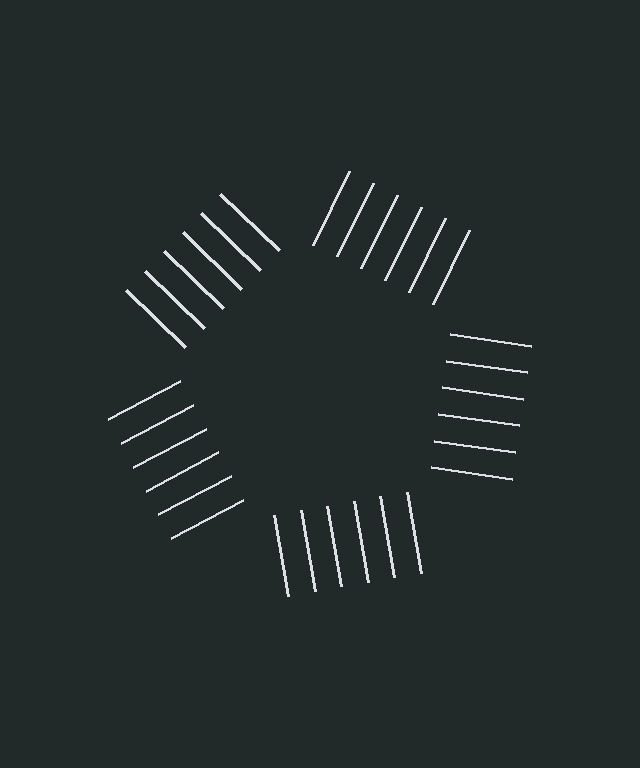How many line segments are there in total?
30 — 6 along each of the 5 edges.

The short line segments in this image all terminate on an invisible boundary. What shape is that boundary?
An illusory pentagon — the line segments terminate on its edges but no continuous stroke is drawn.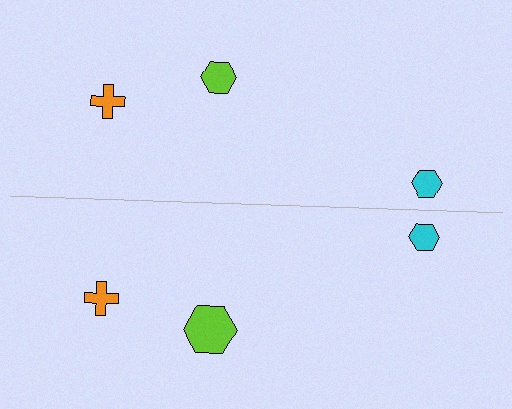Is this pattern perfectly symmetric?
No, the pattern is not perfectly symmetric. The lime hexagon on the bottom side has a different size than its mirror counterpart.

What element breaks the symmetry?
The lime hexagon on the bottom side has a different size than its mirror counterpart.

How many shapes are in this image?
There are 6 shapes in this image.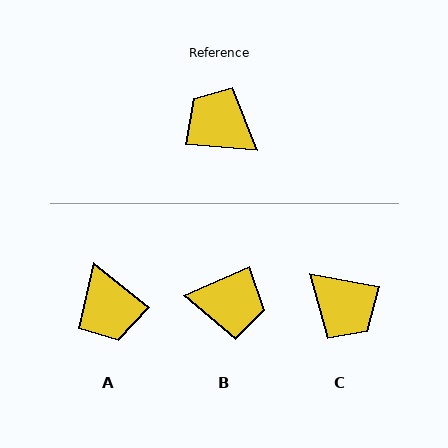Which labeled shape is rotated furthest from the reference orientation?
C, about 174 degrees away.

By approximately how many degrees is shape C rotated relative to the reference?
Approximately 174 degrees counter-clockwise.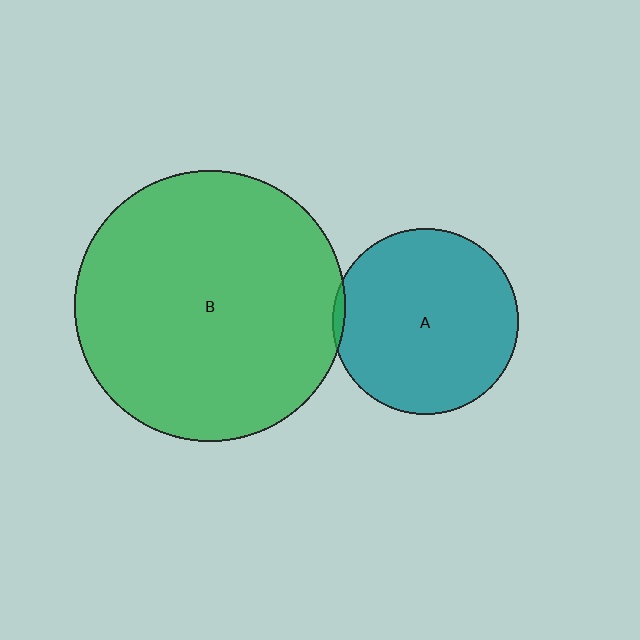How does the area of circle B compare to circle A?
Approximately 2.1 times.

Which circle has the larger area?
Circle B (green).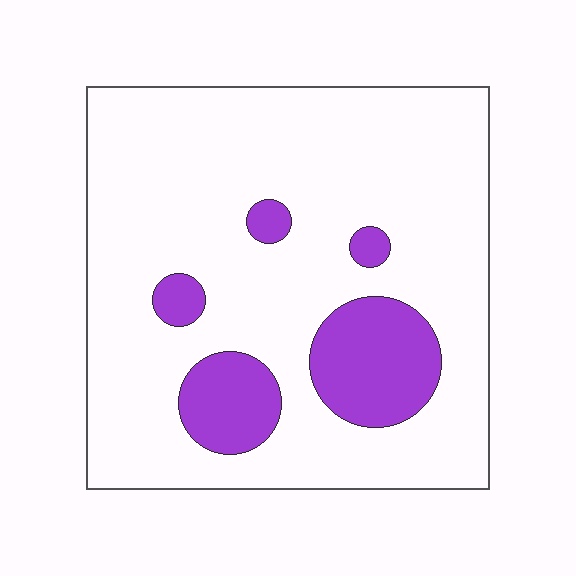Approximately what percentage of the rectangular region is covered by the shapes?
Approximately 15%.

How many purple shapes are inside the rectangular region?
5.